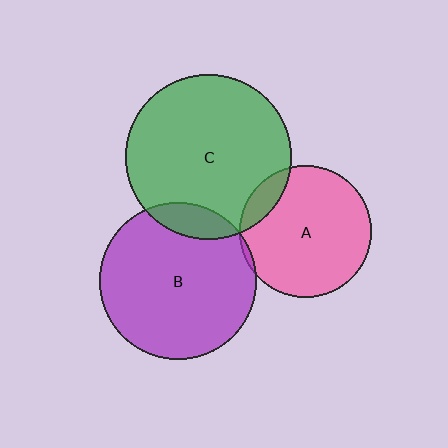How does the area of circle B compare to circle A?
Approximately 1.4 times.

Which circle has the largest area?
Circle C (green).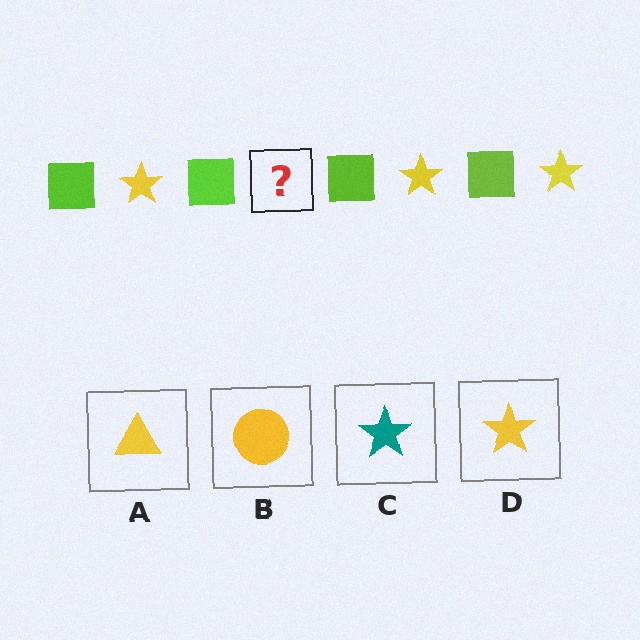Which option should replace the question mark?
Option D.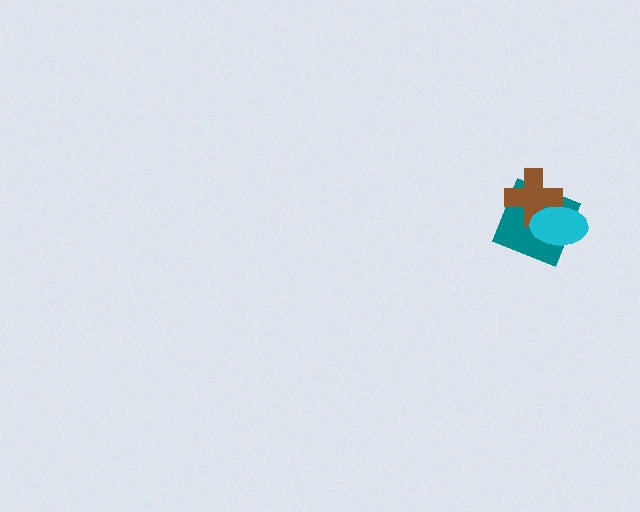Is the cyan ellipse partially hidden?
No, no other shape covers it.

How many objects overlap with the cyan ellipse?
2 objects overlap with the cyan ellipse.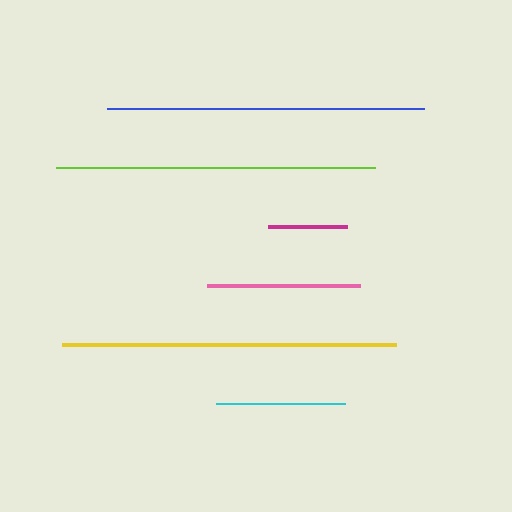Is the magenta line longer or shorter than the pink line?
The pink line is longer than the magenta line.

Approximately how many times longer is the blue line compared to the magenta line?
The blue line is approximately 4.0 times the length of the magenta line.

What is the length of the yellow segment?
The yellow segment is approximately 334 pixels long.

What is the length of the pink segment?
The pink segment is approximately 153 pixels long.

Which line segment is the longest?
The yellow line is the longest at approximately 334 pixels.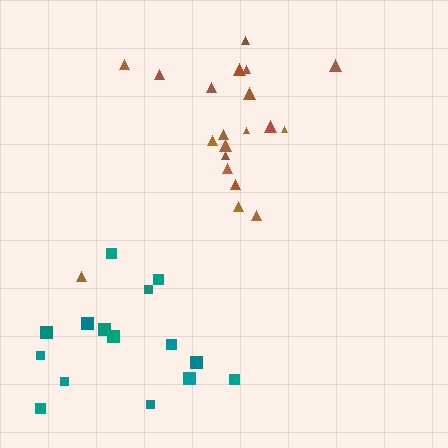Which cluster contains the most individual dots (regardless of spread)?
Brown (20).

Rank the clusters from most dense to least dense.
teal, brown.